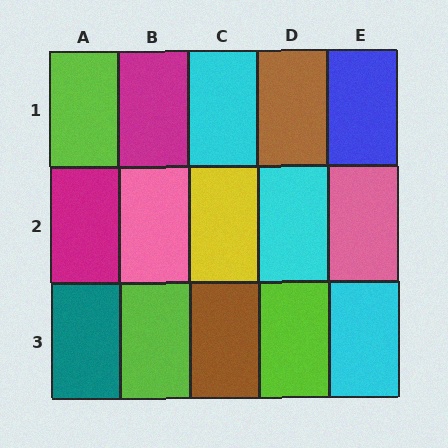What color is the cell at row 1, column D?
Brown.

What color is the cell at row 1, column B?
Magenta.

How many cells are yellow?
1 cell is yellow.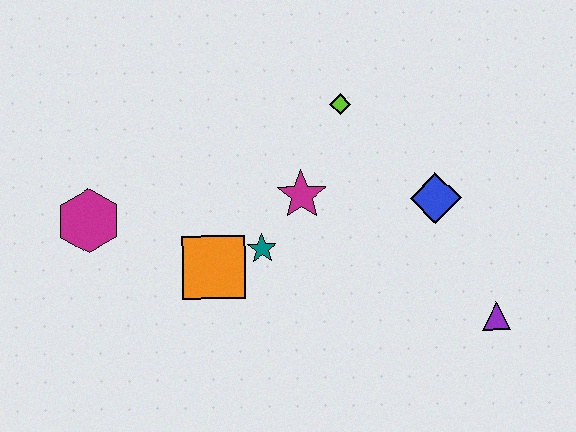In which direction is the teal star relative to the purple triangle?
The teal star is to the left of the purple triangle.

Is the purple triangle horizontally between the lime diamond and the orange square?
No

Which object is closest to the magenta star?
The teal star is closest to the magenta star.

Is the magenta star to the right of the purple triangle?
No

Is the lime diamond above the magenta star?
Yes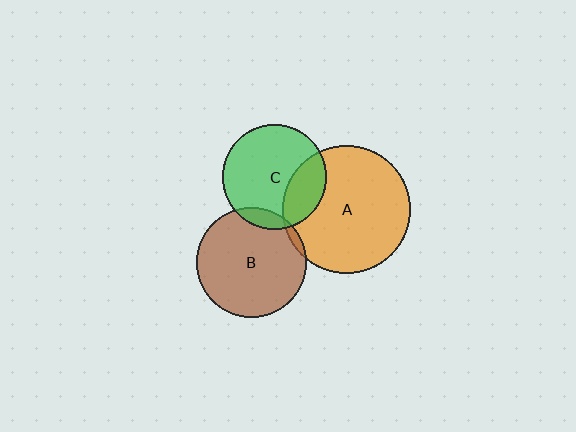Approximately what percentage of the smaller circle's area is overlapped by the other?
Approximately 5%.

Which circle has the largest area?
Circle A (orange).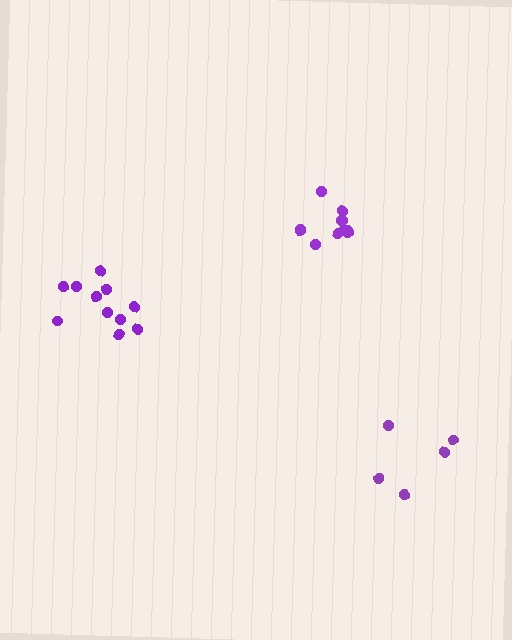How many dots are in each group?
Group 1: 5 dots, Group 2: 11 dots, Group 3: 11 dots (27 total).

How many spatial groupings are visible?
There are 3 spatial groupings.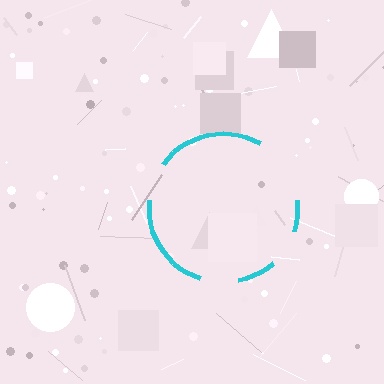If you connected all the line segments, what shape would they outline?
They would outline a circle.